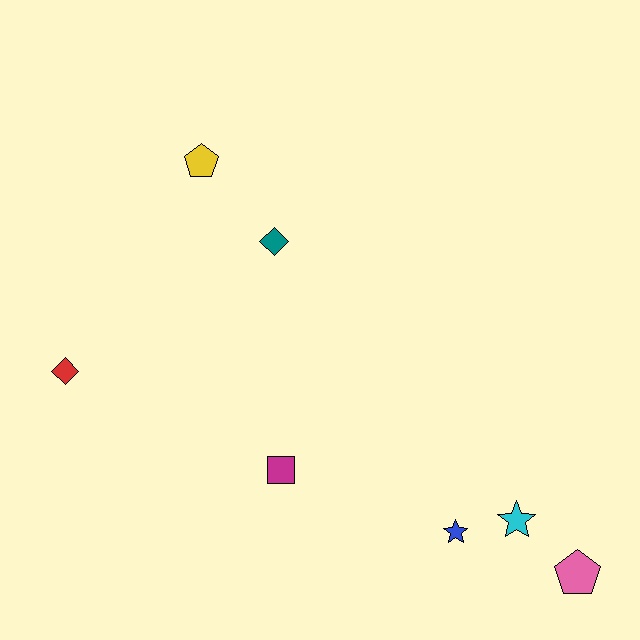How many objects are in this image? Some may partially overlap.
There are 7 objects.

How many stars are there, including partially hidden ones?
There are 2 stars.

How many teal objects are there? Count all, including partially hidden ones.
There is 1 teal object.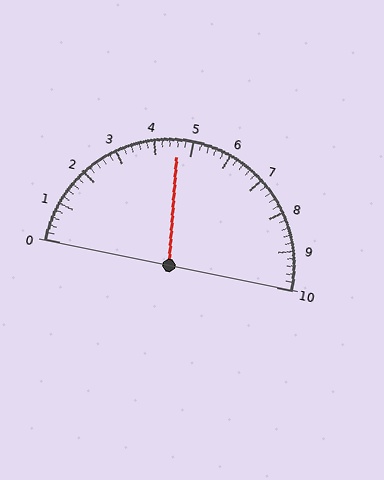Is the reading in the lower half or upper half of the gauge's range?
The reading is in the lower half of the range (0 to 10).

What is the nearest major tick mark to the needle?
The nearest major tick mark is 5.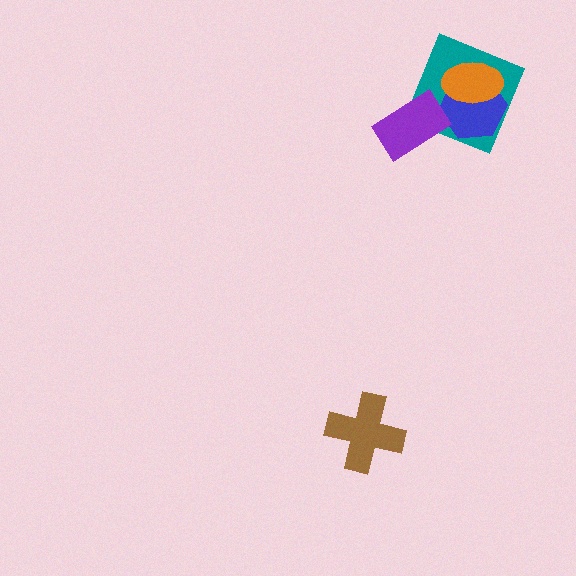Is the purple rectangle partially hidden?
No, no other shape covers it.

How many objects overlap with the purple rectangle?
1 object overlaps with the purple rectangle.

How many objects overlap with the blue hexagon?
2 objects overlap with the blue hexagon.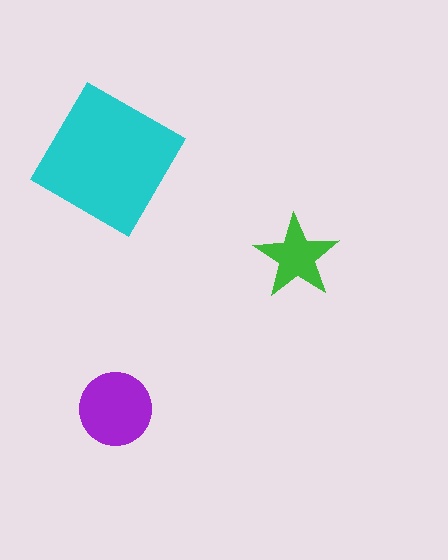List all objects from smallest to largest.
The green star, the purple circle, the cyan diamond.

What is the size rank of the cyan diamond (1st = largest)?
1st.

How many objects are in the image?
There are 3 objects in the image.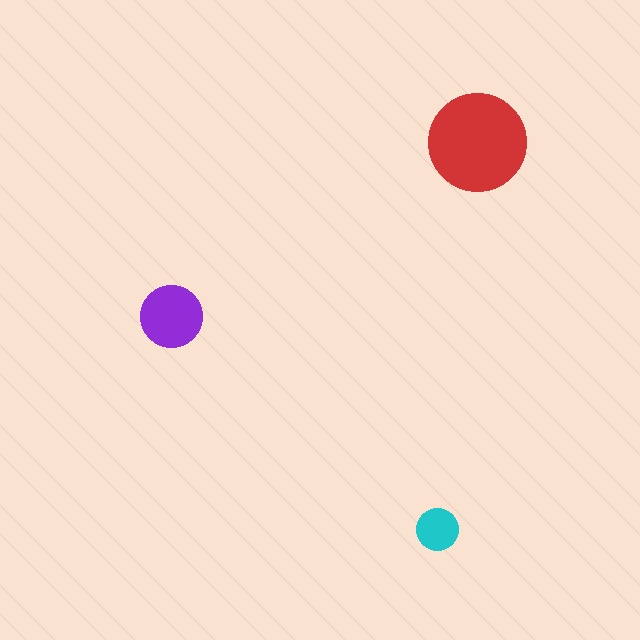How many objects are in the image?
There are 3 objects in the image.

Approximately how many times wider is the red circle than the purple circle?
About 1.5 times wider.